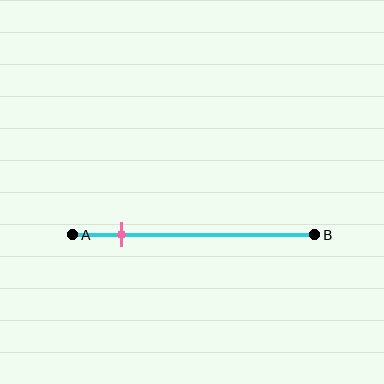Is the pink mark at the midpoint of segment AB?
No, the mark is at about 20% from A, not at the 50% midpoint.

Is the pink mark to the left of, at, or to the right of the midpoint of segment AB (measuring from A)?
The pink mark is to the left of the midpoint of segment AB.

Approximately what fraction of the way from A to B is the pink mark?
The pink mark is approximately 20% of the way from A to B.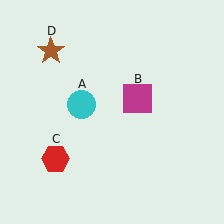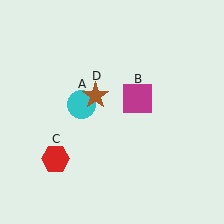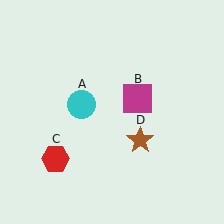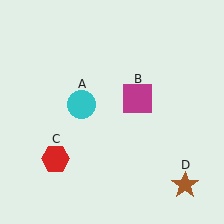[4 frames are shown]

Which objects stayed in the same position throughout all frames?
Cyan circle (object A) and magenta square (object B) and red hexagon (object C) remained stationary.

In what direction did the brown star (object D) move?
The brown star (object D) moved down and to the right.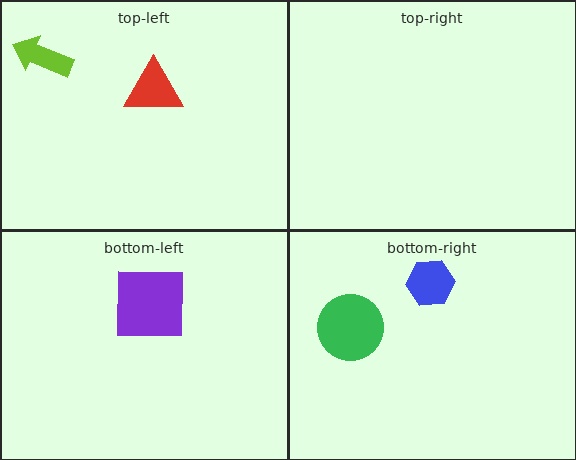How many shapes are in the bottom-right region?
3.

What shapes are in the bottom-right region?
The magenta pentagon, the blue hexagon, the green circle.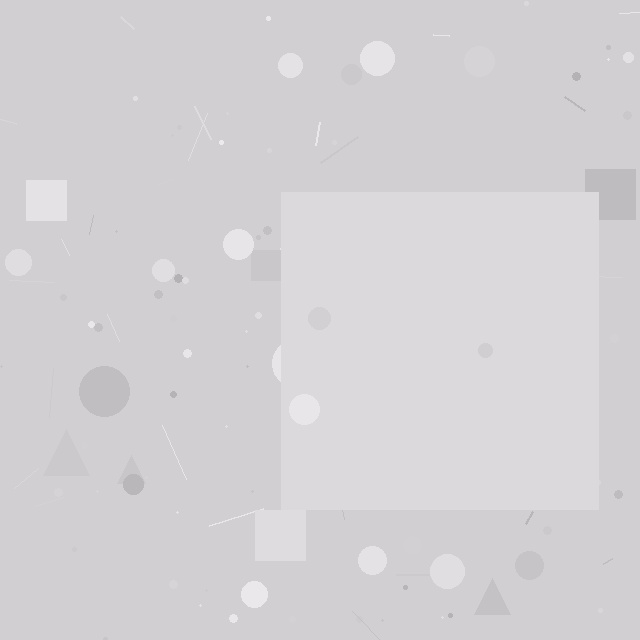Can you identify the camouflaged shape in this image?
The camouflaged shape is a square.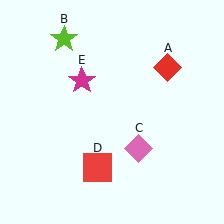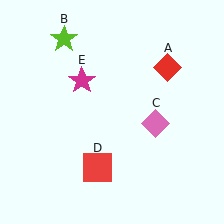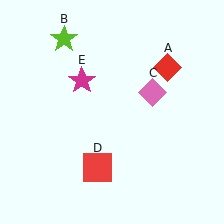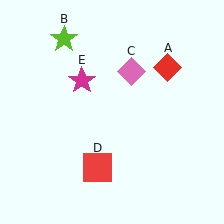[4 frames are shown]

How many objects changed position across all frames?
1 object changed position: pink diamond (object C).